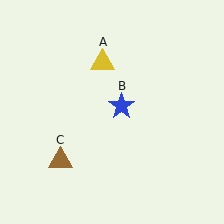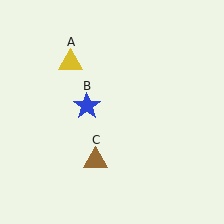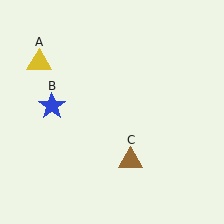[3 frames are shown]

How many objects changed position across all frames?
3 objects changed position: yellow triangle (object A), blue star (object B), brown triangle (object C).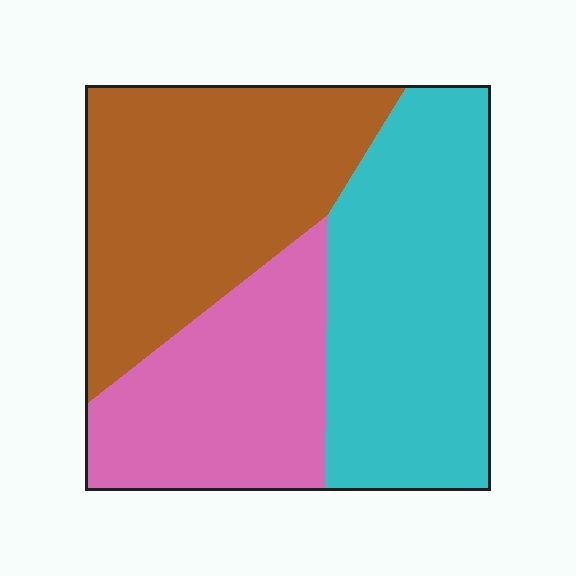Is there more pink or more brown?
Brown.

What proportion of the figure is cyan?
Cyan takes up between a third and a half of the figure.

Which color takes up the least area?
Pink, at roughly 25%.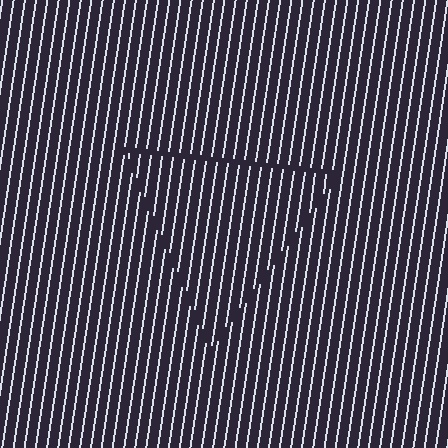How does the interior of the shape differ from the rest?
The interior of the shape contains the same grating, shifted by half a period — the contour is defined by the phase discontinuity where line-ends from the inner and outer gratings abut.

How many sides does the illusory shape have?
3 sides — the line-ends trace a triangle.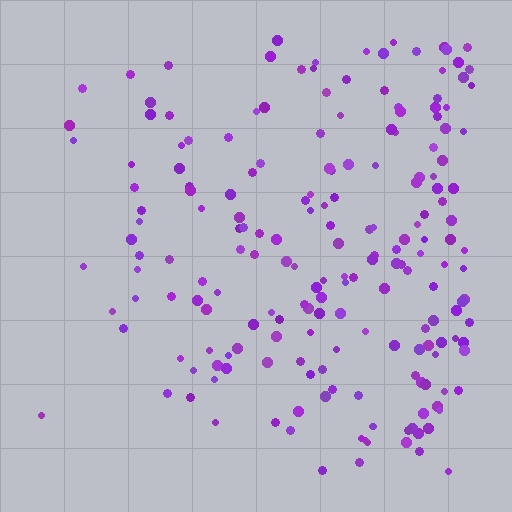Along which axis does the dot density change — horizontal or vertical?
Horizontal.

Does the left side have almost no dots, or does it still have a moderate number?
Still a moderate number, just noticeably fewer than the right.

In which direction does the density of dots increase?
From left to right, with the right side densest.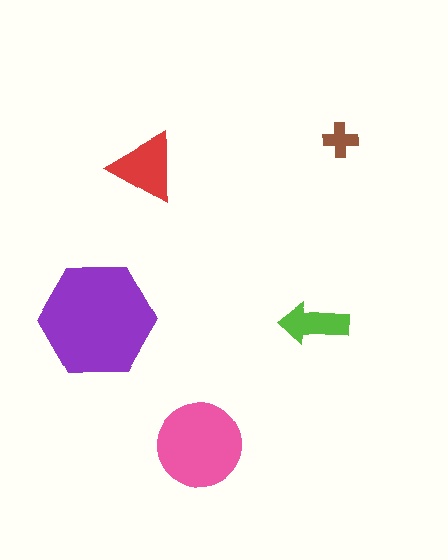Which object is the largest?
The purple hexagon.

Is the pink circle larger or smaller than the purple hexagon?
Smaller.